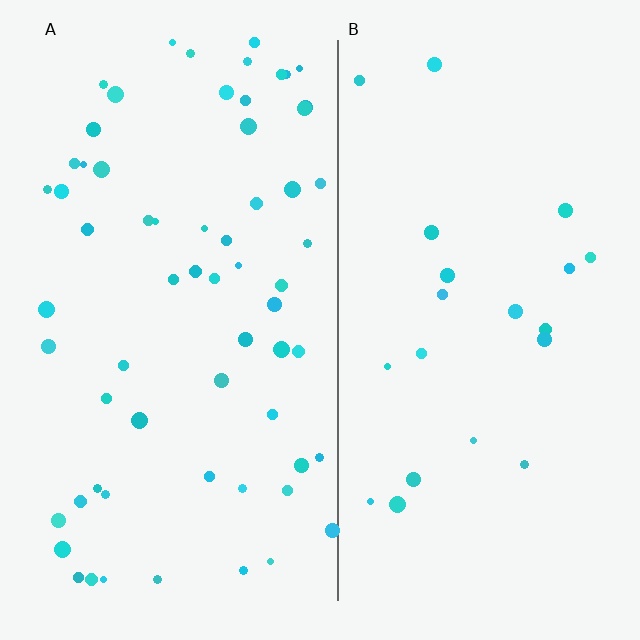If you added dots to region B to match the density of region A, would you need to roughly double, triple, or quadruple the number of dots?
Approximately triple.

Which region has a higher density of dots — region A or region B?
A (the left).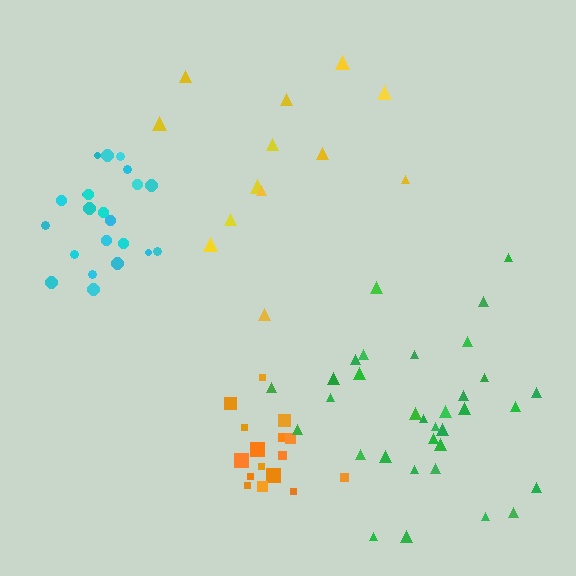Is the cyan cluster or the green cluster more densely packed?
Cyan.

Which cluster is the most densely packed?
Orange.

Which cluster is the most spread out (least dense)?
Yellow.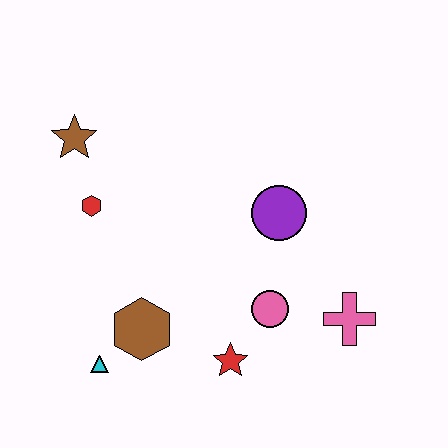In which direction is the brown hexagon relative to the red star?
The brown hexagon is to the left of the red star.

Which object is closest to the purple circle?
The pink circle is closest to the purple circle.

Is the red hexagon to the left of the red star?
Yes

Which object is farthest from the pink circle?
The brown star is farthest from the pink circle.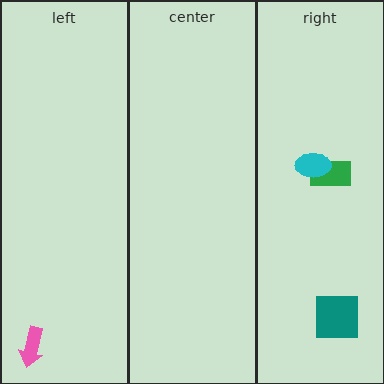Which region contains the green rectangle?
The right region.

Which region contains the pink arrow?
The left region.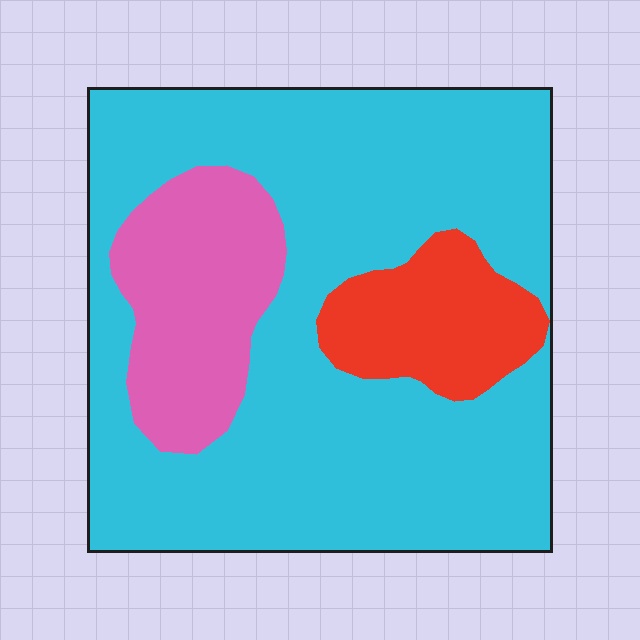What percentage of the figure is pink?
Pink covers roughly 15% of the figure.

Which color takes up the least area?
Red, at roughly 10%.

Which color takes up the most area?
Cyan, at roughly 70%.